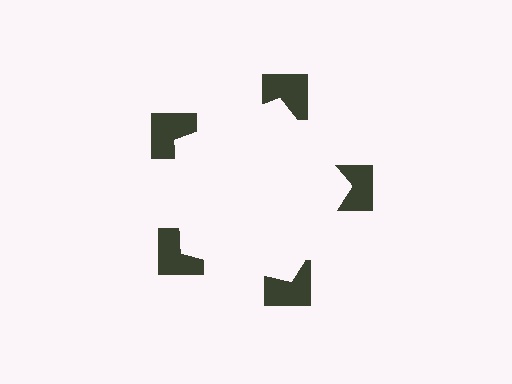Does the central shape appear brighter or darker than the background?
It typically appears slightly brighter than the background, even though no actual brightness change is drawn.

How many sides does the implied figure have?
5 sides.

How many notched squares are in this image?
There are 5 — one at each vertex of the illusory pentagon.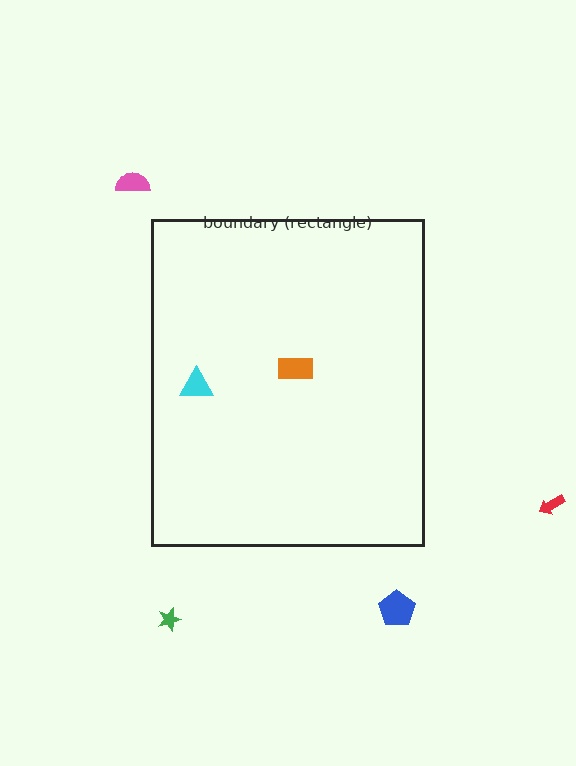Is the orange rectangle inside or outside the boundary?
Inside.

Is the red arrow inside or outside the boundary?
Outside.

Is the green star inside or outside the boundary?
Outside.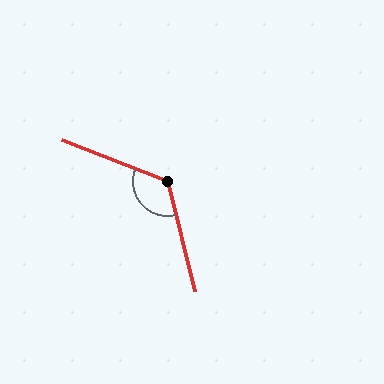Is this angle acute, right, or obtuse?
It is obtuse.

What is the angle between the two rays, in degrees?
Approximately 125 degrees.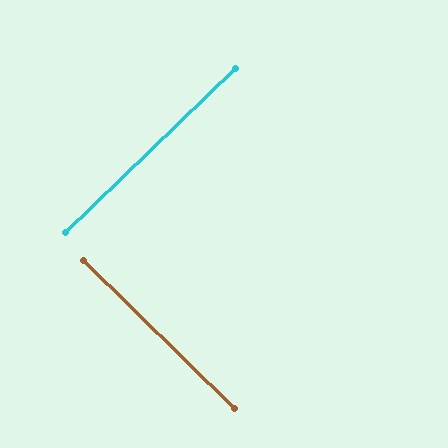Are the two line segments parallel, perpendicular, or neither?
Perpendicular — they meet at approximately 89°.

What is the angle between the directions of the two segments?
Approximately 89 degrees.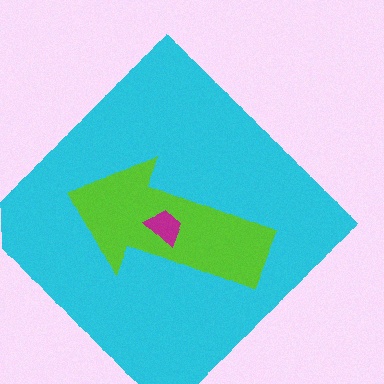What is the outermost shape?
The cyan diamond.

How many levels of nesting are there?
3.